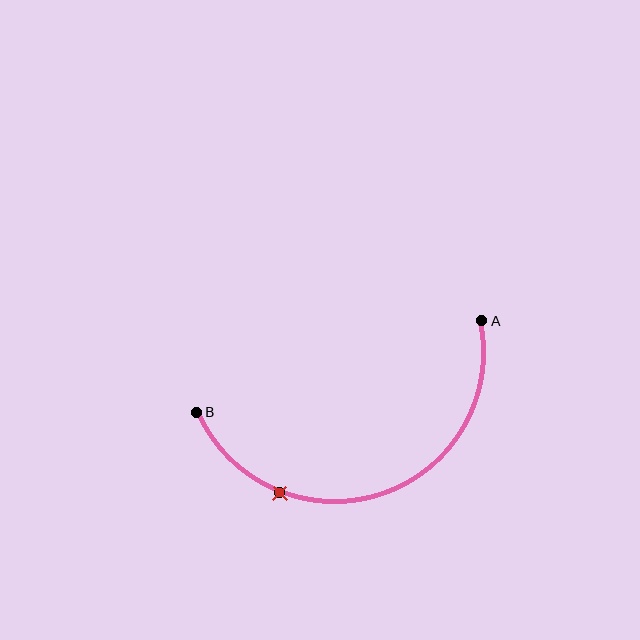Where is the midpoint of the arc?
The arc midpoint is the point on the curve farthest from the straight line joining A and B. It sits below that line.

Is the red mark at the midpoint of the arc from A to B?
No. The red mark lies on the arc but is closer to endpoint B. The arc midpoint would be at the point on the curve equidistant along the arc from both A and B.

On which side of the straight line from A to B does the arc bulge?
The arc bulges below the straight line connecting A and B.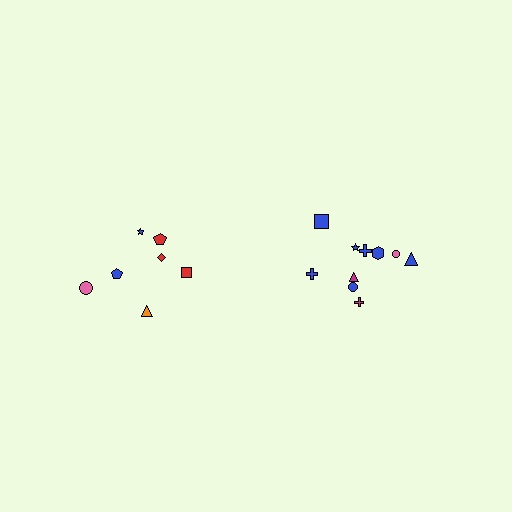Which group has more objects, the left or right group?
The right group.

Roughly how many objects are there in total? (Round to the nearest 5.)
Roughly 15 objects in total.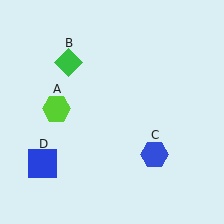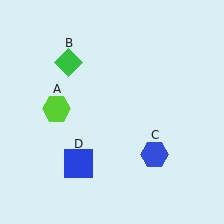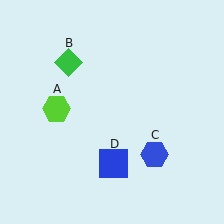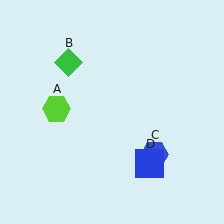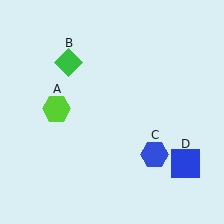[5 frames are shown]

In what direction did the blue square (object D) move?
The blue square (object D) moved right.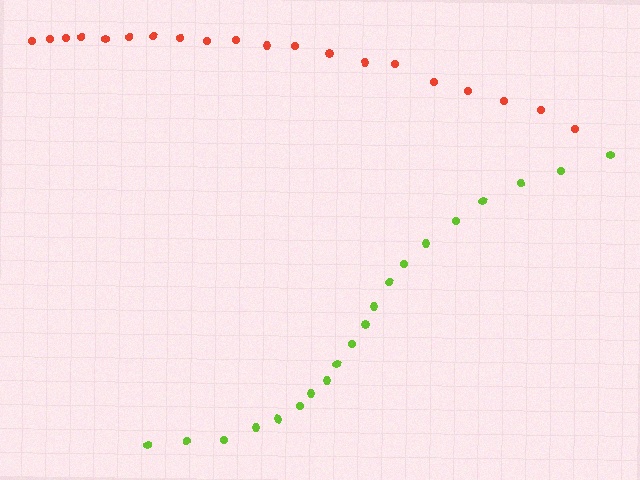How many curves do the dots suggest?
There are 2 distinct paths.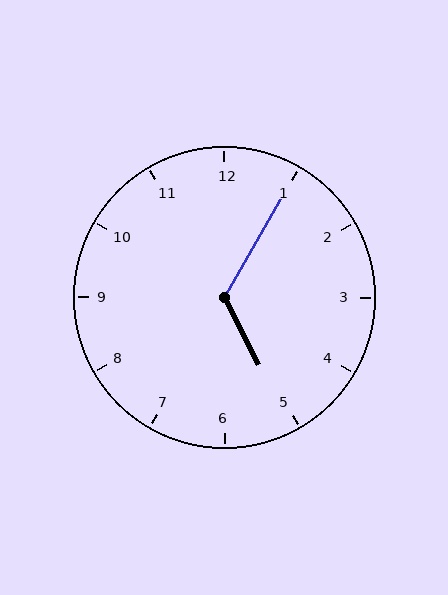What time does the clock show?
5:05.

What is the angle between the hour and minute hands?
Approximately 122 degrees.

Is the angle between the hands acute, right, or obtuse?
It is obtuse.